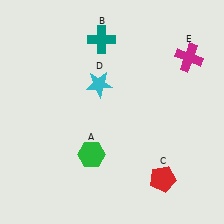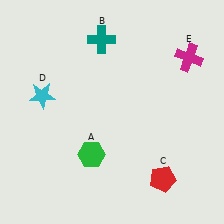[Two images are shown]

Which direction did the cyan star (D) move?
The cyan star (D) moved left.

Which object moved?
The cyan star (D) moved left.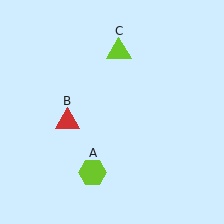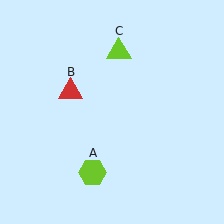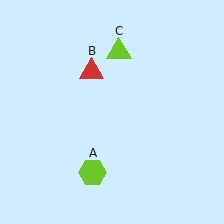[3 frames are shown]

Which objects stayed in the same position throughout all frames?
Lime hexagon (object A) and lime triangle (object C) remained stationary.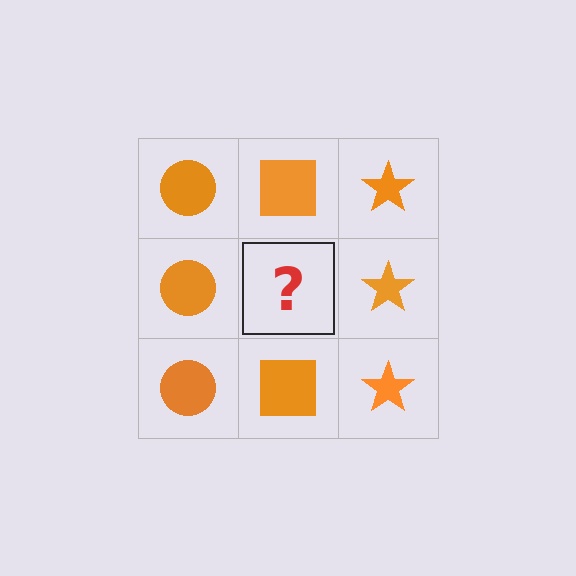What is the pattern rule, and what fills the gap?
The rule is that each column has a consistent shape. The gap should be filled with an orange square.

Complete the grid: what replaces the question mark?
The question mark should be replaced with an orange square.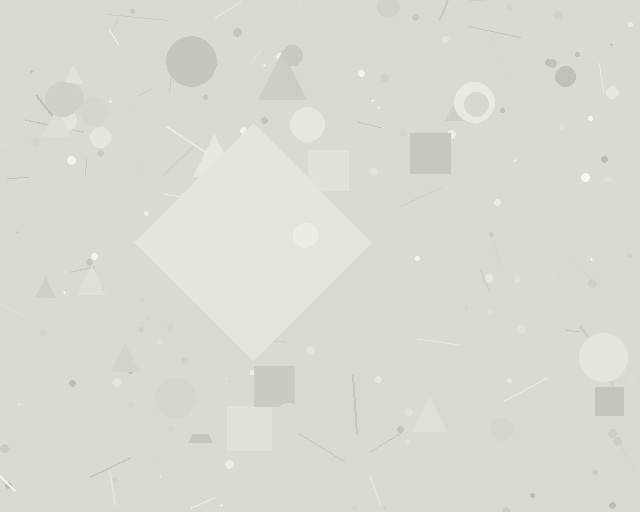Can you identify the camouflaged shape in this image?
The camouflaged shape is a diamond.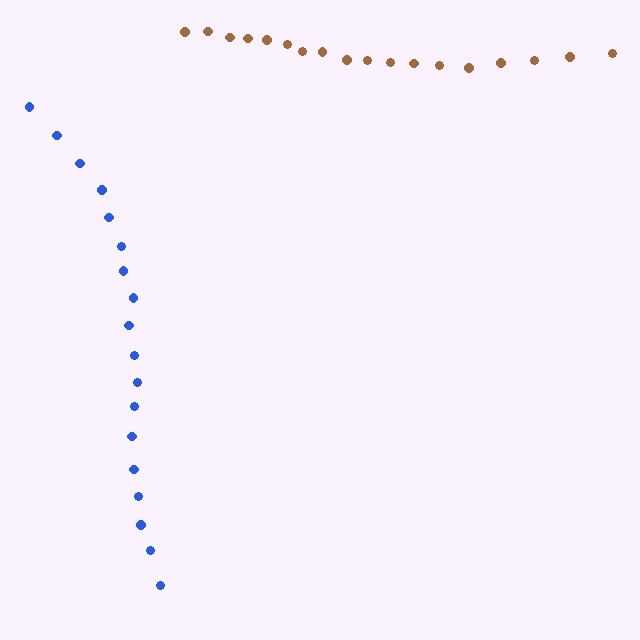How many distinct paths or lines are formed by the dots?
There are 2 distinct paths.